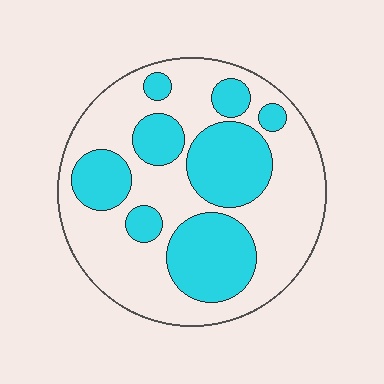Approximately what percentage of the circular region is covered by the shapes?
Approximately 35%.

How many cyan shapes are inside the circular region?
8.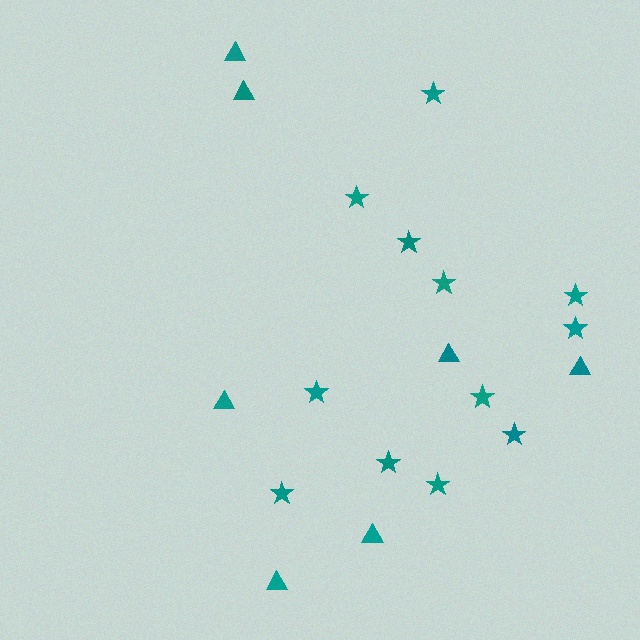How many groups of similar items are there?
There are 2 groups: one group of stars (12) and one group of triangles (7).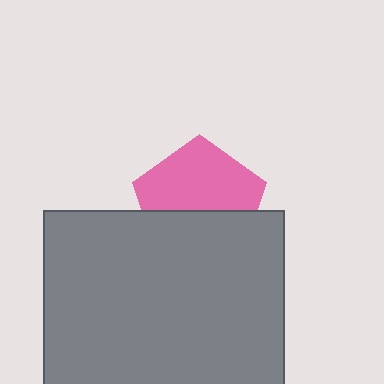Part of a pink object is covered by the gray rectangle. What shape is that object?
It is a pentagon.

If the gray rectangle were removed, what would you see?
You would see the complete pink pentagon.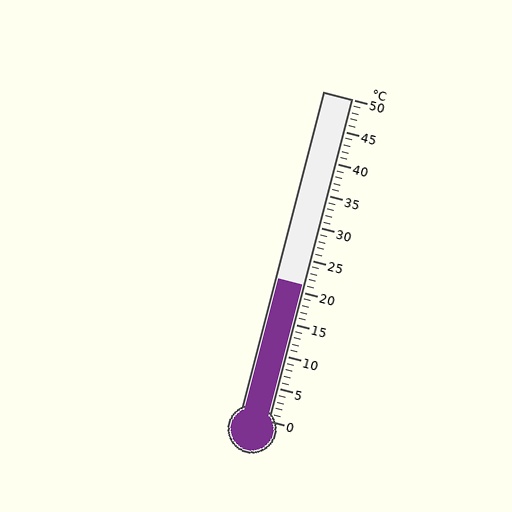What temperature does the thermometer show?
The thermometer shows approximately 21°C.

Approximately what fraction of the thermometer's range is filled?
The thermometer is filled to approximately 40% of its range.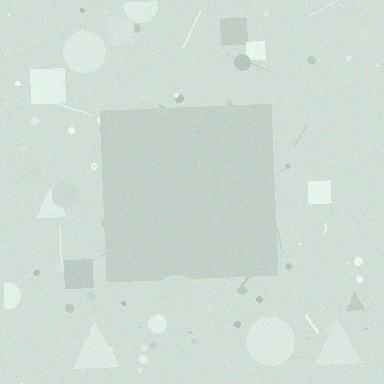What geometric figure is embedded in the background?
A square is embedded in the background.